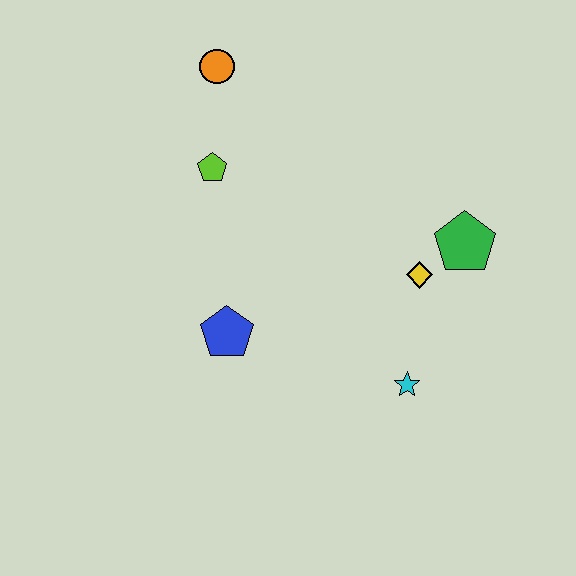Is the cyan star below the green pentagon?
Yes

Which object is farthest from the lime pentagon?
The cyan star is farthest from the lime pentagon.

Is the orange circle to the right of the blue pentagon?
No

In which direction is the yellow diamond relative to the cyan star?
The yellow diamond is above the cyan star.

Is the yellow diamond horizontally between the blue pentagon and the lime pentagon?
No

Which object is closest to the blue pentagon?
The lime pentagon is closest to the blue pentagon.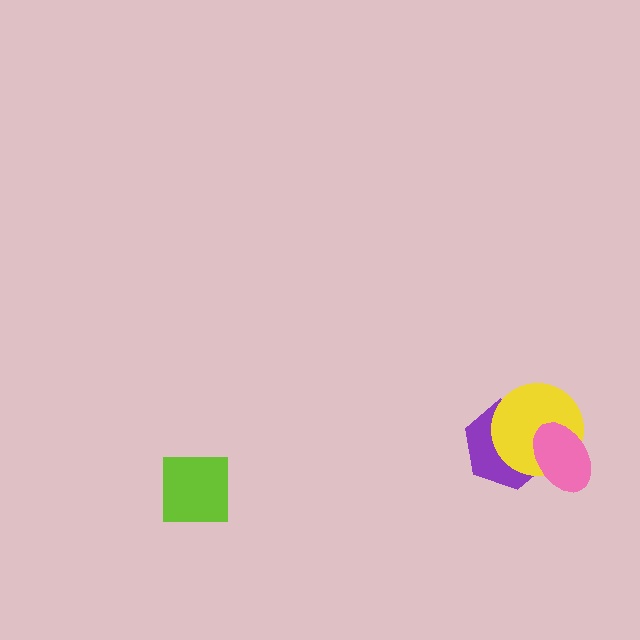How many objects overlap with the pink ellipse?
2 objects overlap with the pink ellipse.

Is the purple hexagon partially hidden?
Yes, it is partially covered by another shape.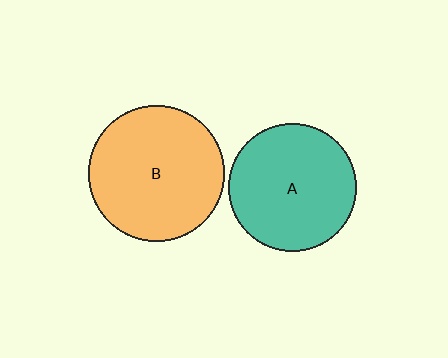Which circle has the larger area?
Circle B (orange).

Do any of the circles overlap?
No, none of the circles overlap.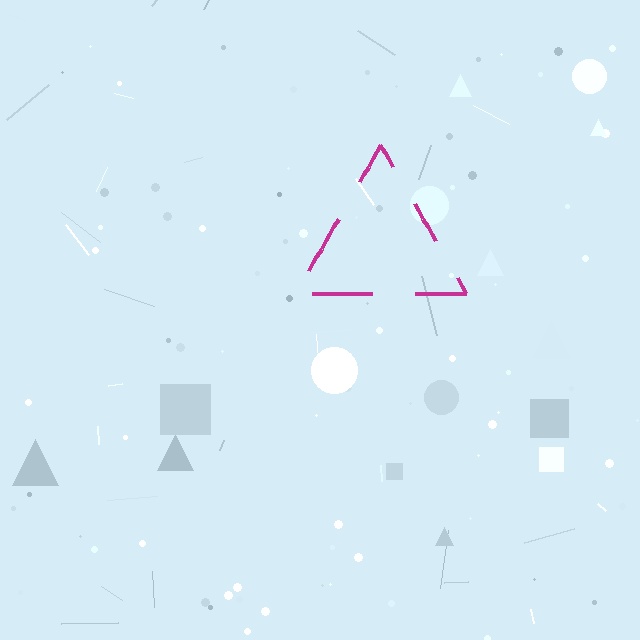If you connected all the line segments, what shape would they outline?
They would outline a triangle.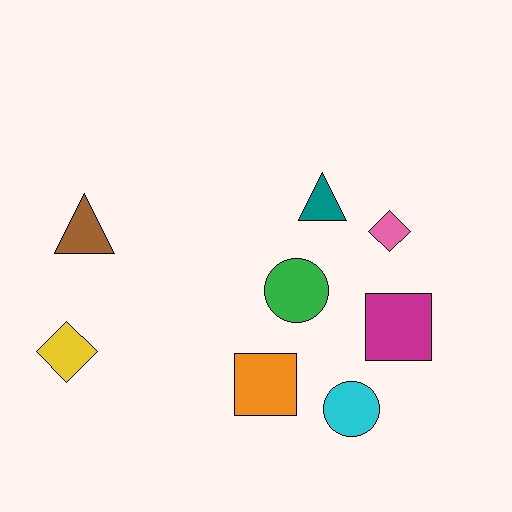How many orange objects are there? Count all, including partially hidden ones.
There is 1 orange object.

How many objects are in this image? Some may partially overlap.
There are 8 objects.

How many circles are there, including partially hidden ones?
There are 2 circles.